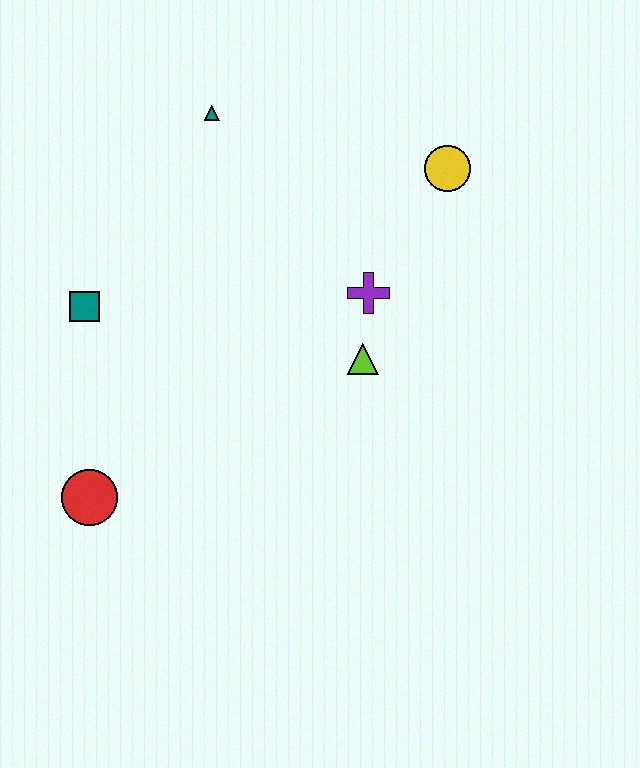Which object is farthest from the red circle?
The yellow circle is farthest from the red circle.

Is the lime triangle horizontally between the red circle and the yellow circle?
Yes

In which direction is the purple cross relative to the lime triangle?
The purple cross is above the lime triangle.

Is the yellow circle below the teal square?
No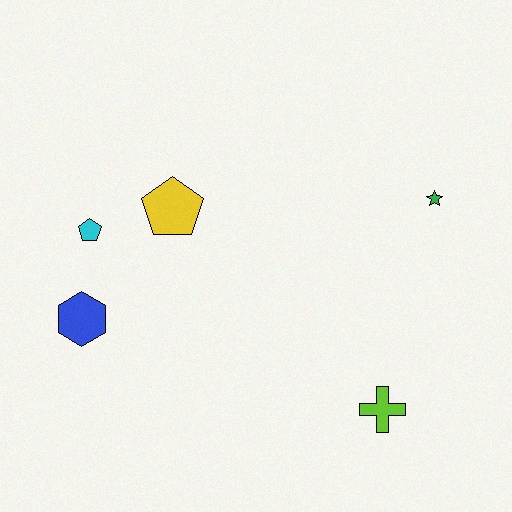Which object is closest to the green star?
The lime cross is closest to the green star.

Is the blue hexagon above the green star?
No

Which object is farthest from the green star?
The blue hexagon is farthest from the green star.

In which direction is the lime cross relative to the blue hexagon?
The lime cross is to the right of the blue hexagon.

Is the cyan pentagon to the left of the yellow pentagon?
Yes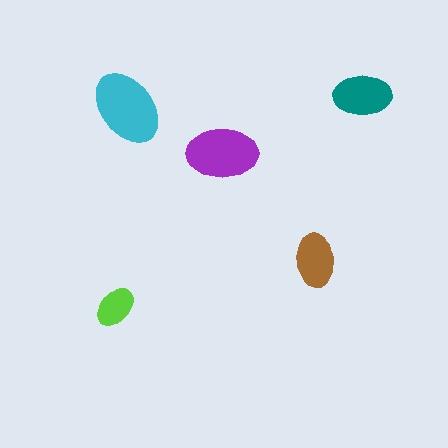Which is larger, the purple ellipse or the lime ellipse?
The purple one.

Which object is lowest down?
The lime ellipse is bottommost.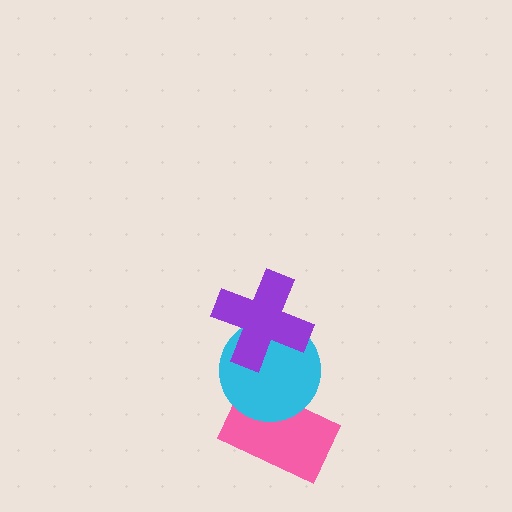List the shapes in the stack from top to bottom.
From top to bottom: the purple cross, the cyan circle, the pink rectangle.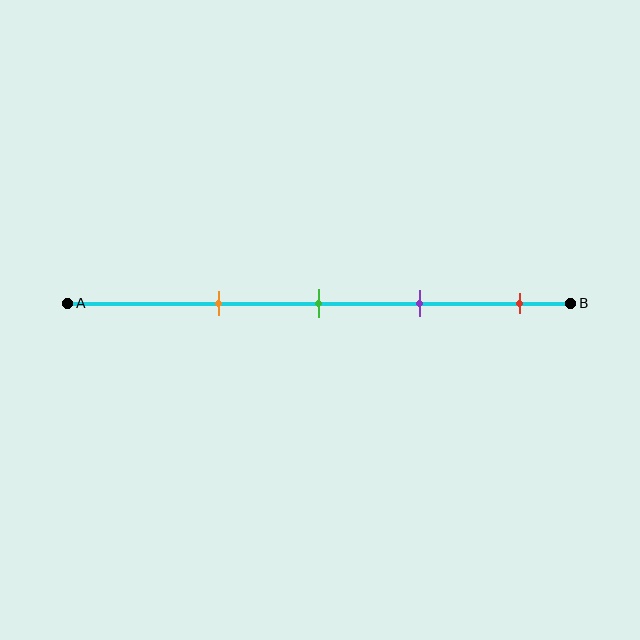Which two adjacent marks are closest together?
The green and purple marks are the closest adjacent pair.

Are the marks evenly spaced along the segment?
Yes, the marks are approximately evenly spaced.